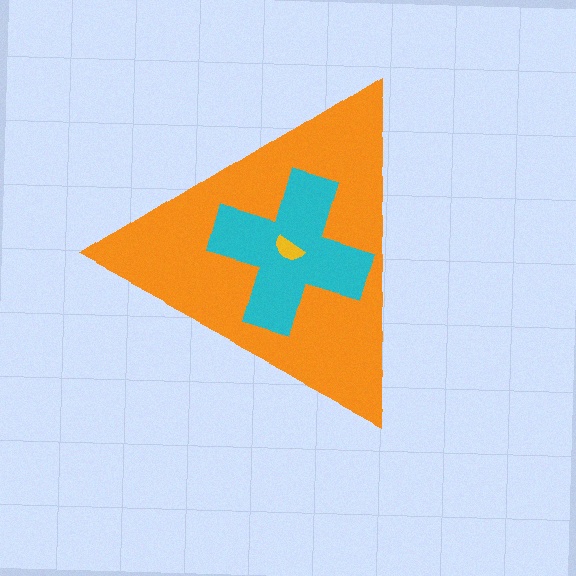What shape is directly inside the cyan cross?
The yellow semicircle.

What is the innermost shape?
The yellow semicircle.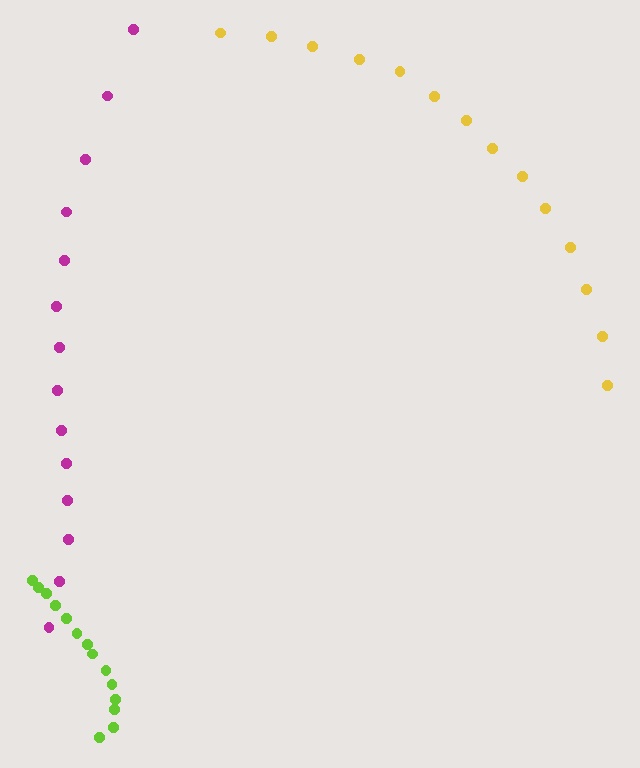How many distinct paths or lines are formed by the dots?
There are 3 distinct paths.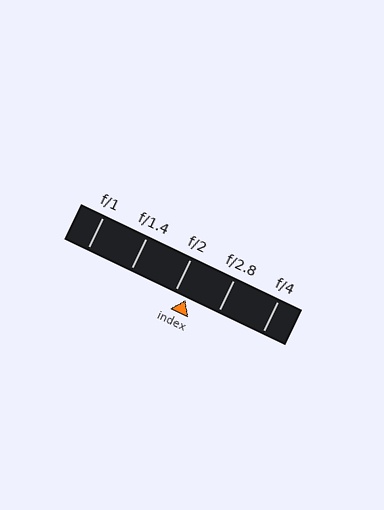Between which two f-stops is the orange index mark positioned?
The index mark is between f/2 and f/2.8.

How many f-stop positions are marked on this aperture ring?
There are 5 f-stop positions marked.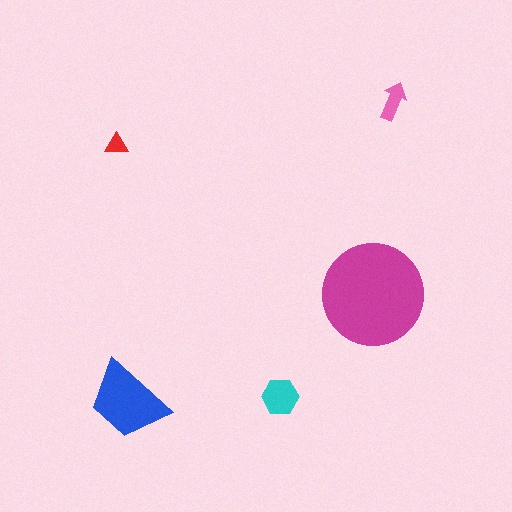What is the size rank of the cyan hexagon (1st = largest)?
3rd.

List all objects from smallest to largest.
The red triangle, the pink arrow, the cyan hexagon, the blue trapezoid, the magenta circle.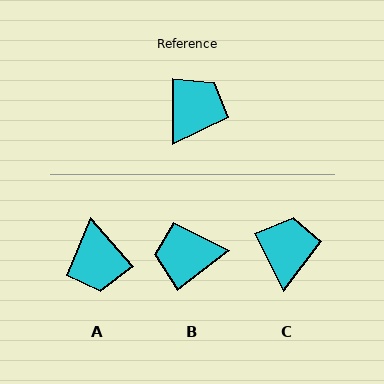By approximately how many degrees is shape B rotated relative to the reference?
Approximately 128 degrees counter-clockwise.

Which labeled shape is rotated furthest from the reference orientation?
A, about 138 degrees away.